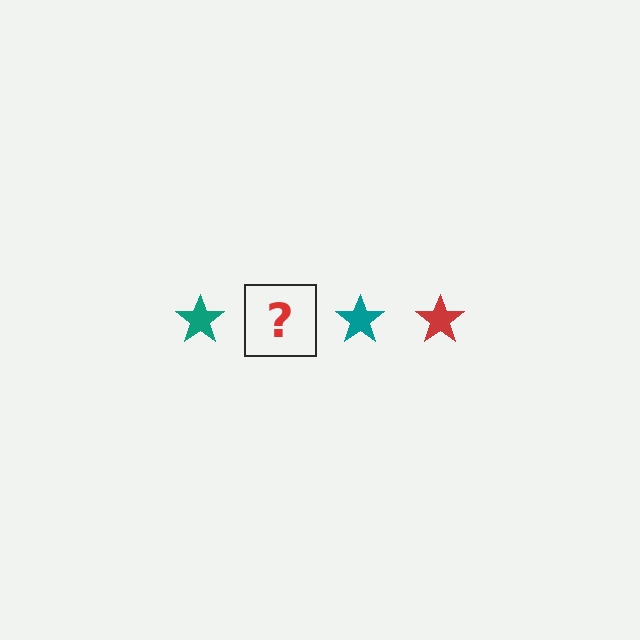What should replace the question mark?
The question mark should be replaced with a red star.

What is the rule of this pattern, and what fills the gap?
The rule is that the pattern cycles through teal, red stars. The gap should be filled with a red star.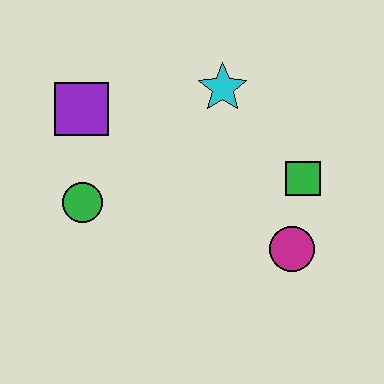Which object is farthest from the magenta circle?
The purple square is farthest from the magenta circle.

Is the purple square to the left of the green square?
Yes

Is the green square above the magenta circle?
Yes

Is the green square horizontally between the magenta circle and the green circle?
No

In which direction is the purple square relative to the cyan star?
The purple square is to the left of the cyan star.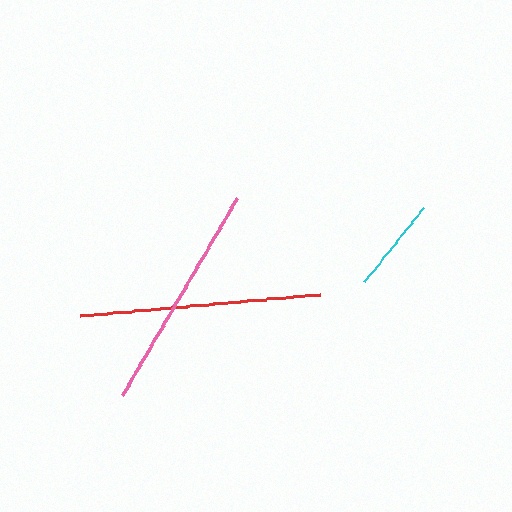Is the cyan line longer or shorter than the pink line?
The pink line is longer than the cyan line.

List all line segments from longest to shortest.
From longest to shortest: red, pink, cyan.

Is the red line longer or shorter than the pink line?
The red line is longer than the pink line.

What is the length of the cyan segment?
The cyan segment is approximately 95 pixels long.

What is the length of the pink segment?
The pink segment is approximately 228 pixels long.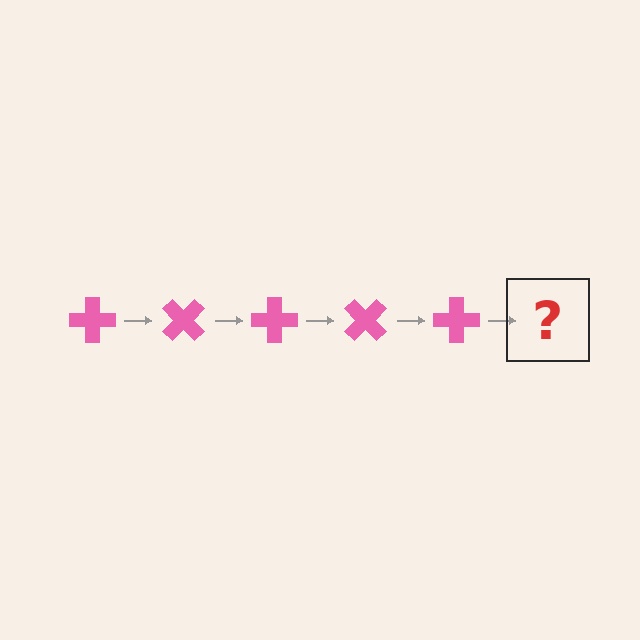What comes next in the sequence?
The next element should be a pink cross rotated 225 degrees.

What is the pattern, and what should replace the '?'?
The pattern is that the cross rotates 45 degrees each step. The '?' should be a pink cross rotated 225 degrees.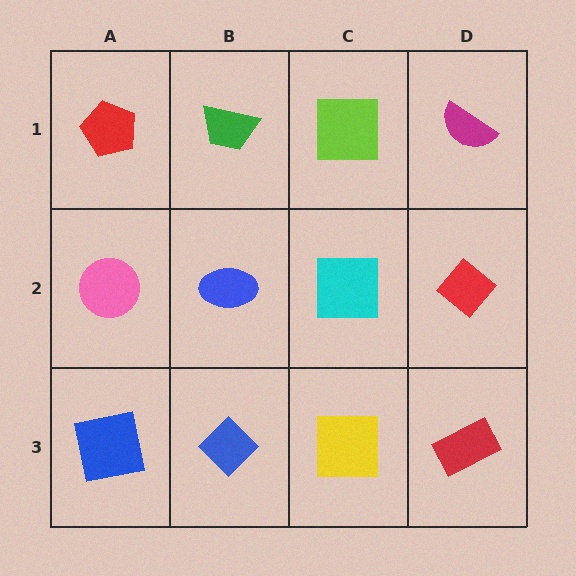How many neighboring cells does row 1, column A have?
2.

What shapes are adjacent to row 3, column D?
A red diamond (row 2, column D), a yellow square (row 3, column C).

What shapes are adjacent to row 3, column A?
A pink circle (row 2, column A), a blue diamond (row 3, column B).